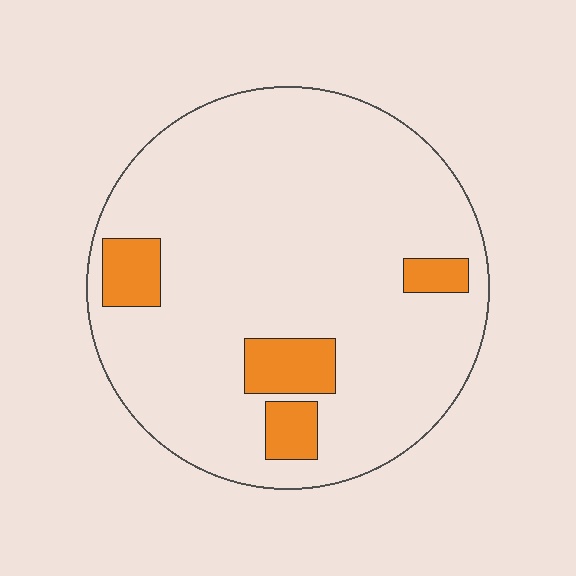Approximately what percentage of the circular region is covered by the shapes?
Approximately 10%.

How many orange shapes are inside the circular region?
4.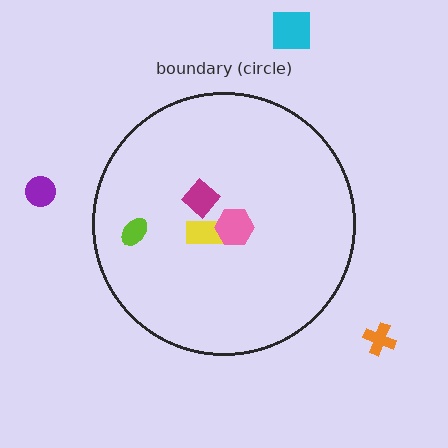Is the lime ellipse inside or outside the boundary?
Inside.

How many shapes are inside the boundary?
4 inside, 3 outside.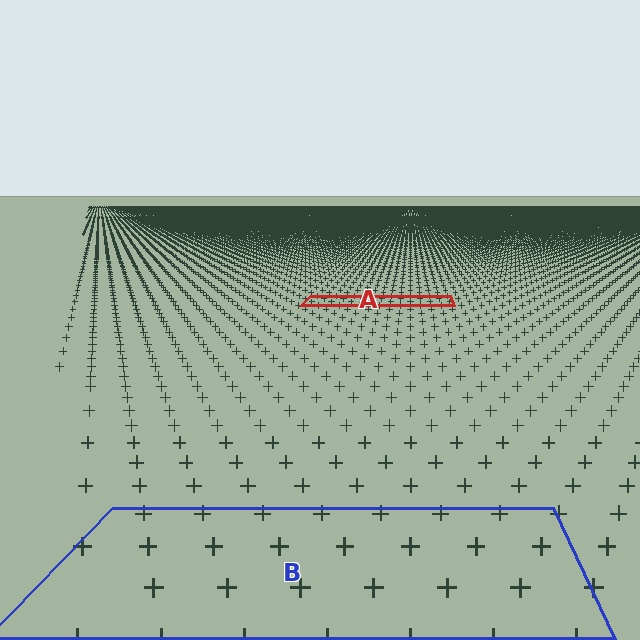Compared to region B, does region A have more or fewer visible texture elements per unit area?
Region A has more texture elements per unit area — they are packed more densely because it is farther away.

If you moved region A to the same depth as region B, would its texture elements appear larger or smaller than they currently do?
They would appear larger. At a closer depth, the same texture elements are projected at a bigger on-screen size.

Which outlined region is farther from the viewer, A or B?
Region A is farther from the viewer — the texture elements inside it appear smaller and more densely packed.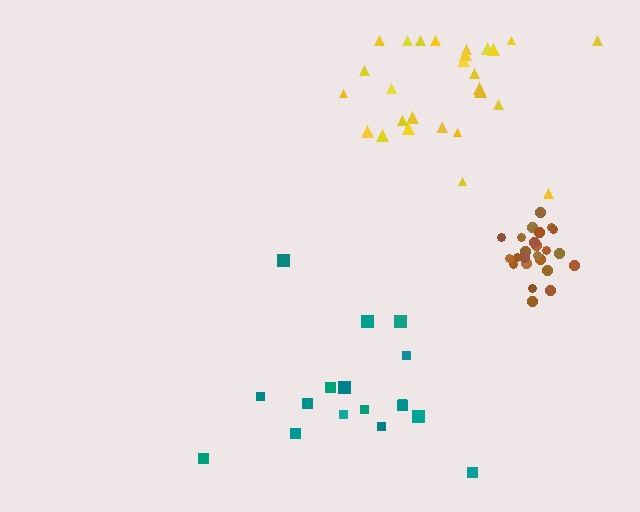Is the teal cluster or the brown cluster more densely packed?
Brown.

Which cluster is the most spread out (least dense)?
Teal.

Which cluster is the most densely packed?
Brown.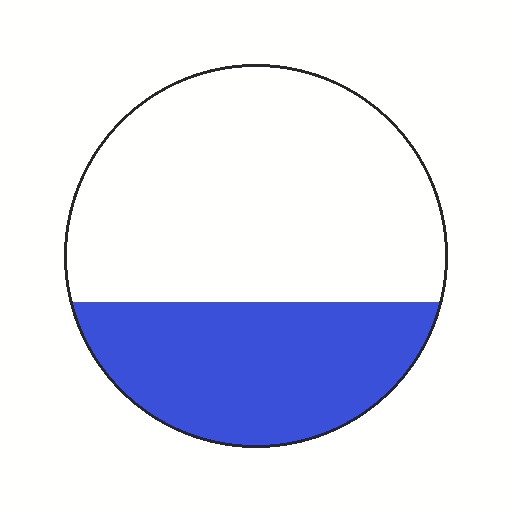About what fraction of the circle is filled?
About one third (1/3).